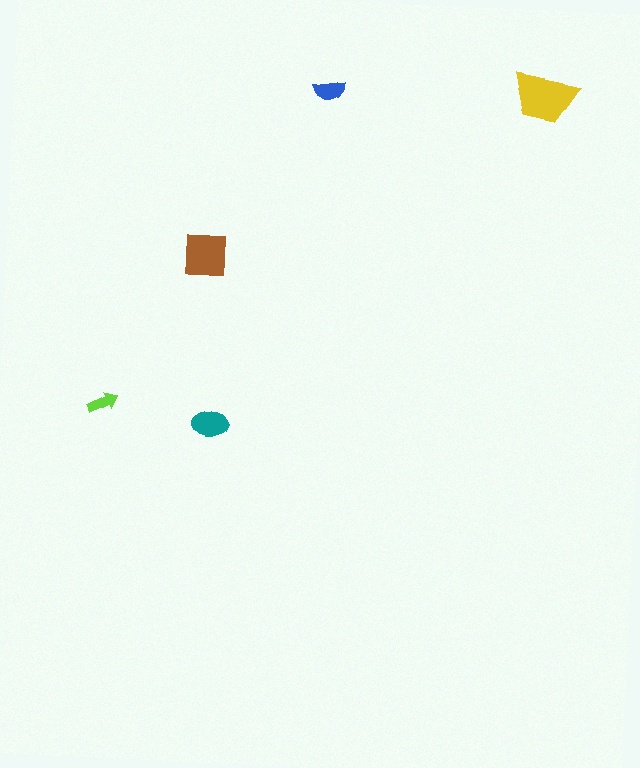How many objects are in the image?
There are 5 objects in the image.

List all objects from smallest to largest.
The lime arrow, the blue semicircle, the teal ellipse, the brown square, the yellow trapezoid.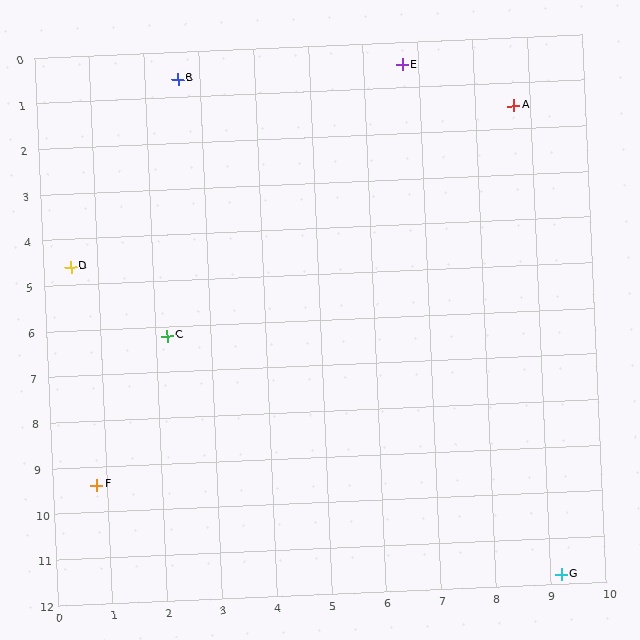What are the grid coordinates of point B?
Point B is at approximately (2.6, 0.6).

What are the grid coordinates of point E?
Point E is at approximately (6.7, 0.5).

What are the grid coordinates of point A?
Point A is at approximately (8.7, 1.5).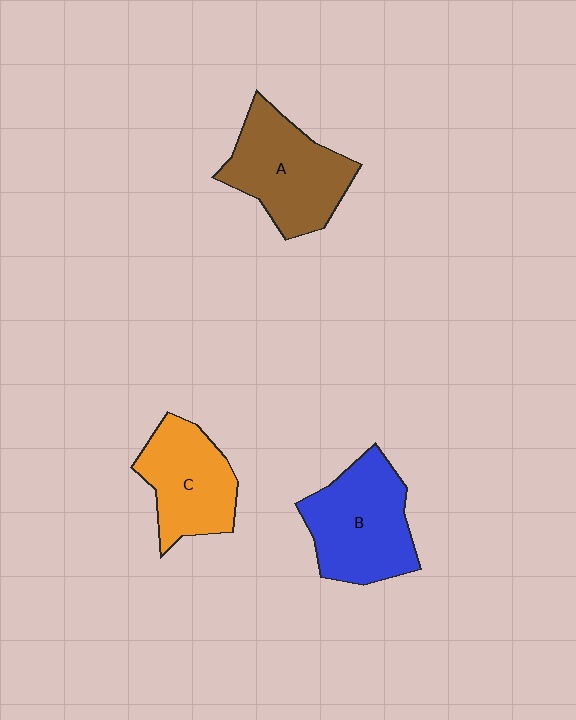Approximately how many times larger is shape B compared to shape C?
Approximately 1.2 times.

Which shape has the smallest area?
Shape C (orange).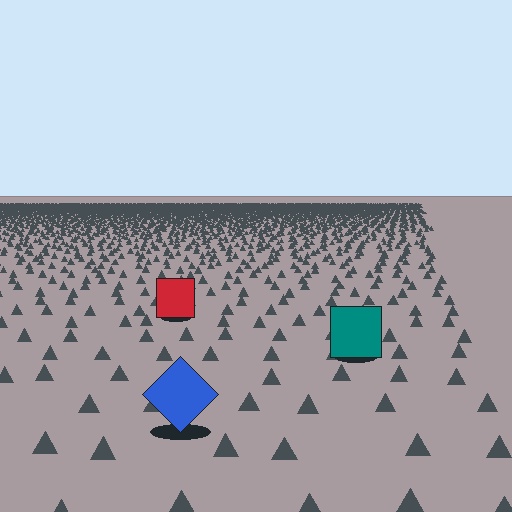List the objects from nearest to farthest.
From nearest to farthest: the blue diamond, the teal square, the red square.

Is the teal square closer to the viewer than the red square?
Yes. The teal square is closer — you can tell from the texture gradient: the ground texture is coarser near it.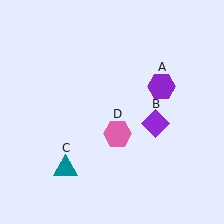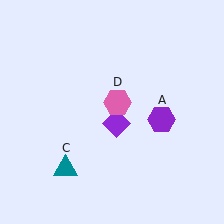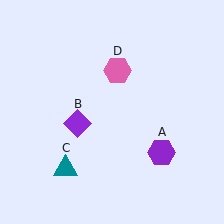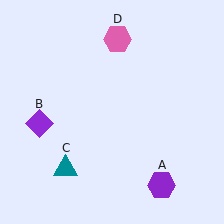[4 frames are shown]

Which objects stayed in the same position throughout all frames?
Teal triangle (object C) remained stationary.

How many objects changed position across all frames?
3 objects changed position: purple hexagon (object A), purple diamond (object B), pink hexagon (object D).